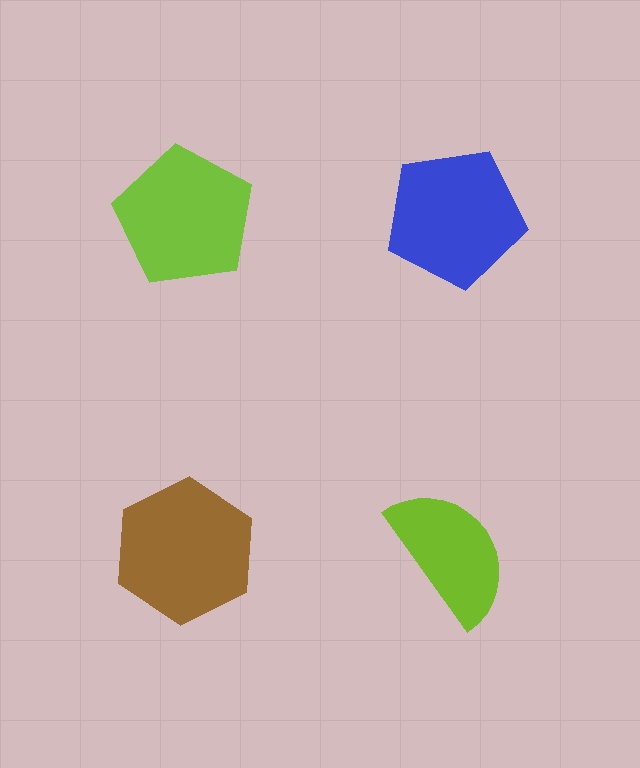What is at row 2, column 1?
A brown hexagon.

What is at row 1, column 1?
A lime pentagon.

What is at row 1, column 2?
A blue pentagon.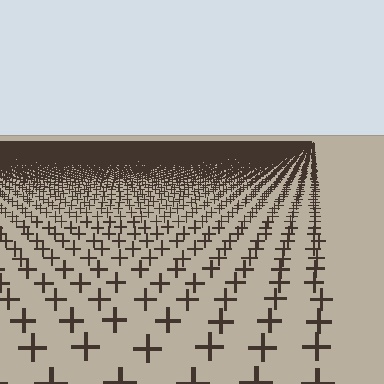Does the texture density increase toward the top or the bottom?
Density increases toward the top.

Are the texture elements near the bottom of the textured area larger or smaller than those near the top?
Larger. Near the bottom, elements are closer to the viewer and appear at a bigger on-screen size.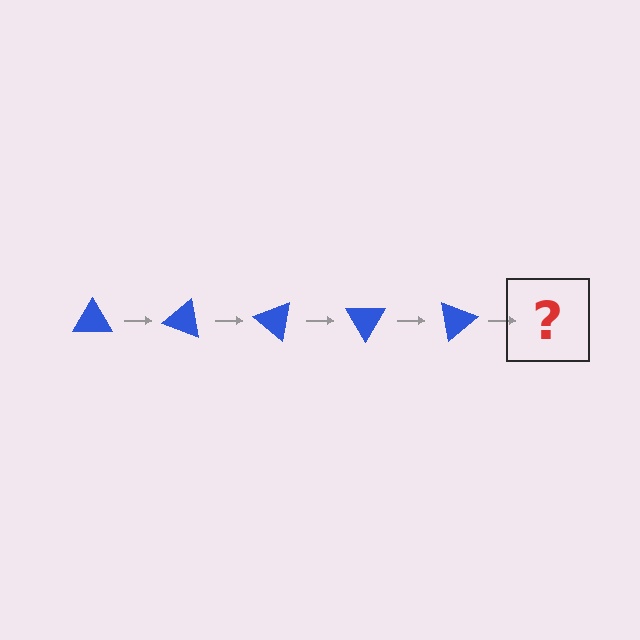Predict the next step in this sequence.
The next step is a blue triangle rotated 100 degrees.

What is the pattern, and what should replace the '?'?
The pattern is that the triangle rotates 20 degrees each step. The '?' should be a blue triangle rotated 100 degrees.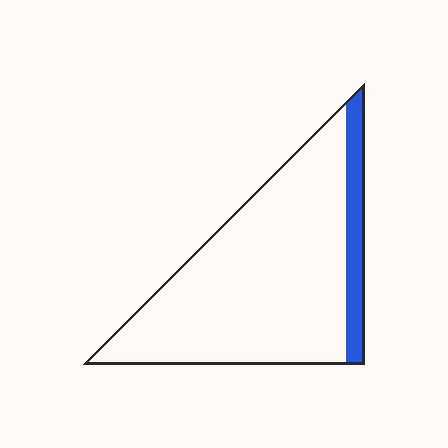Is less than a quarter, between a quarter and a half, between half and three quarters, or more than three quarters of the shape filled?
Less than a quarter.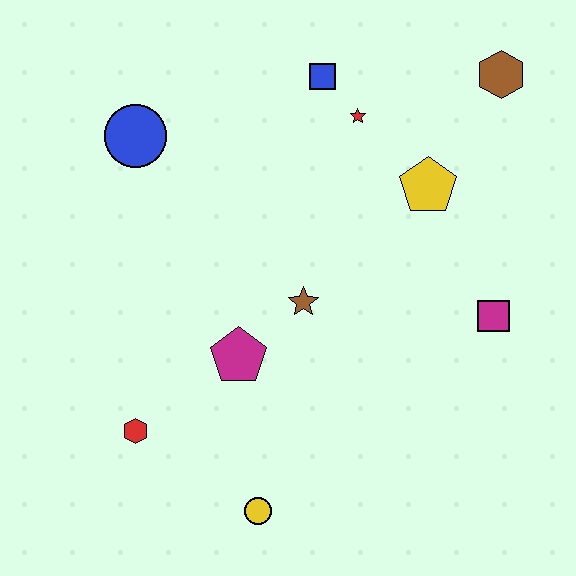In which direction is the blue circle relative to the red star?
The blue circle is to the left of the red star.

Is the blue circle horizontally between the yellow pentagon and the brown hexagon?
No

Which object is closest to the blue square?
The red star is closest to the blue square.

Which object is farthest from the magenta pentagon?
The brown hexagon is farthest from the magenta pentagon.